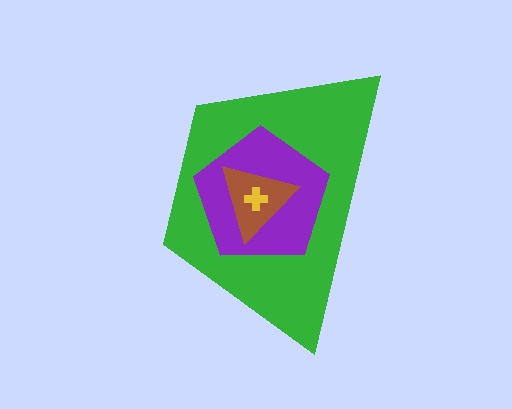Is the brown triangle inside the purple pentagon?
Yes.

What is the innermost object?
The yellow cross.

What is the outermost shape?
The green trapezoid.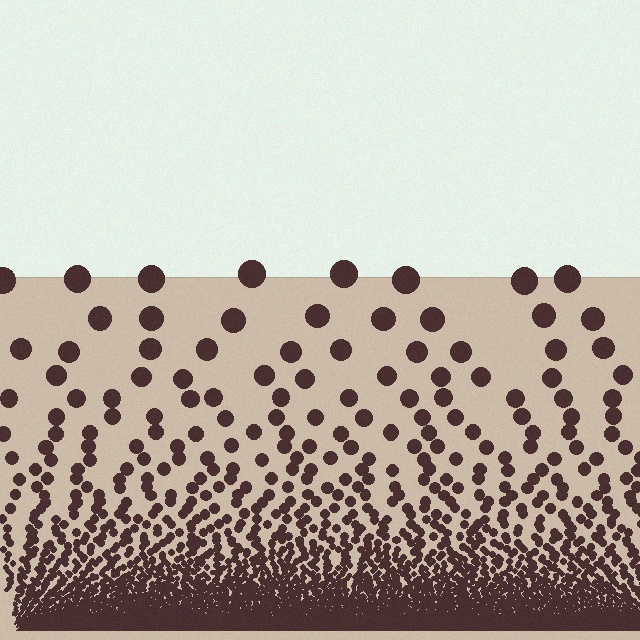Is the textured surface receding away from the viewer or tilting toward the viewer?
The surface appears to tilt toward the viewer. Texture elements get larger and sparser toward the top.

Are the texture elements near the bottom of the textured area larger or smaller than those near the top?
Smaller. The gradient is inverted — elements near the bottom are smaller and denser.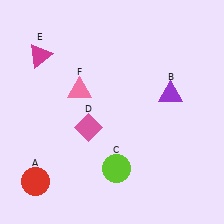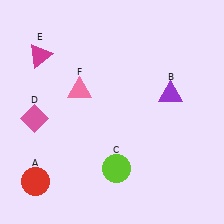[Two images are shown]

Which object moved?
The pink diamond (D) moved left.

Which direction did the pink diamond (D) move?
The pink diamond (D) moved left.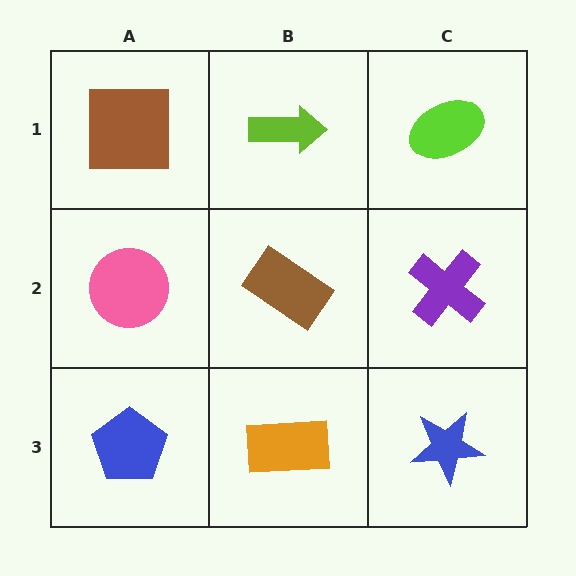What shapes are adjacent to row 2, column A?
A brown square (row 1, column A), a blue pentagon (row 3, column A), a brown rectangle (row 2, column B).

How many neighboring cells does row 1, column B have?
3.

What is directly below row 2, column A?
A blue pentagon.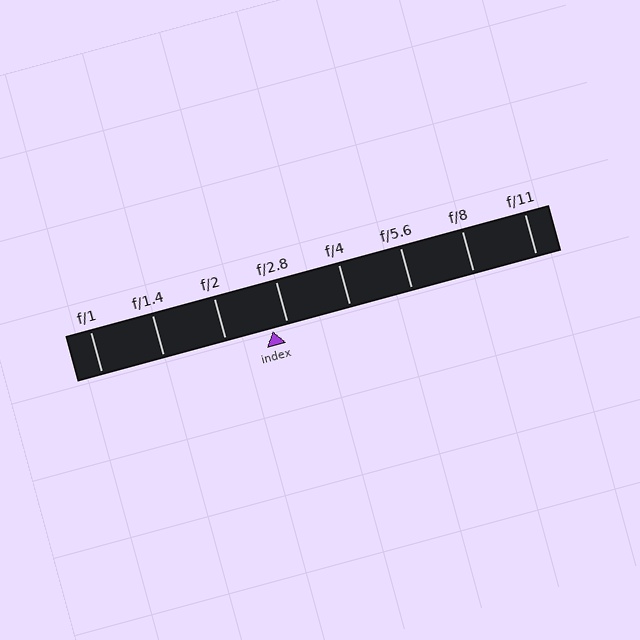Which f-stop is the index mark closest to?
The index mark is closest to f/2.8.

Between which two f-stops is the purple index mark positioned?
The index mark is between f/2 and f/2.8.